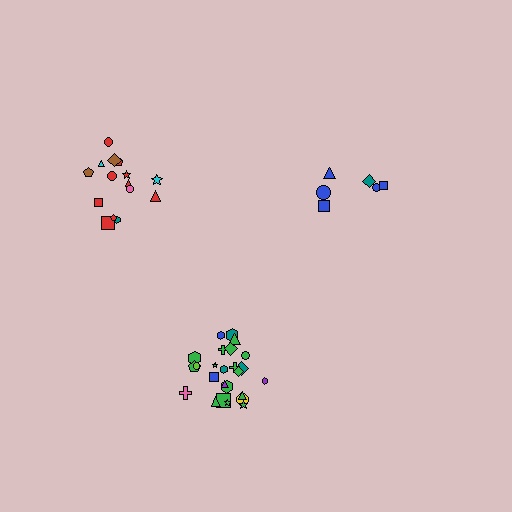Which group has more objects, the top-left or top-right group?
The top-left group.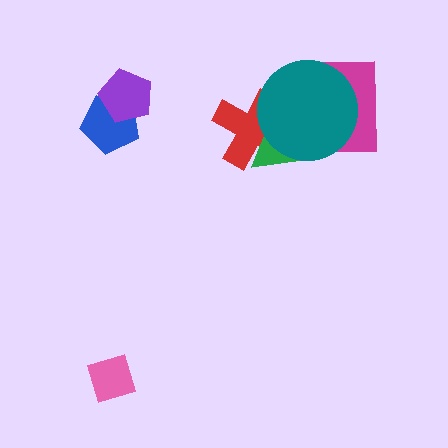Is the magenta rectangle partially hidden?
Yes, it is partially covered by another shape.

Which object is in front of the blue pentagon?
The purple pentagon is in front of the blue pentagon.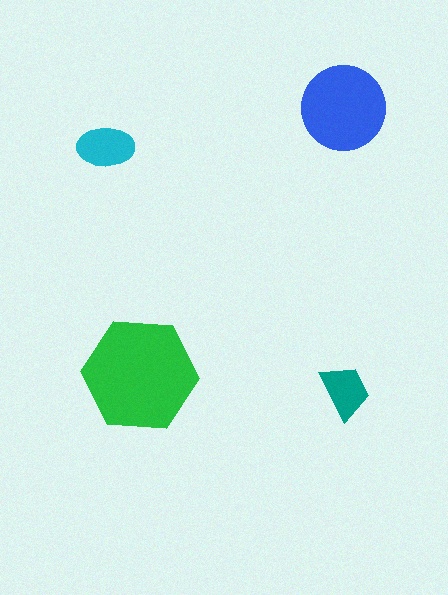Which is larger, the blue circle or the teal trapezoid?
The blue circle.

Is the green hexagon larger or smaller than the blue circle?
Larger.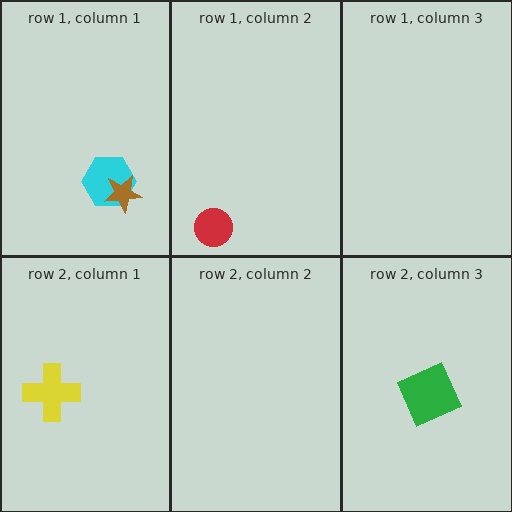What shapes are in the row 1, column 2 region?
The red circle.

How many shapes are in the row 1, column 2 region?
1.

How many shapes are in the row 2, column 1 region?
1.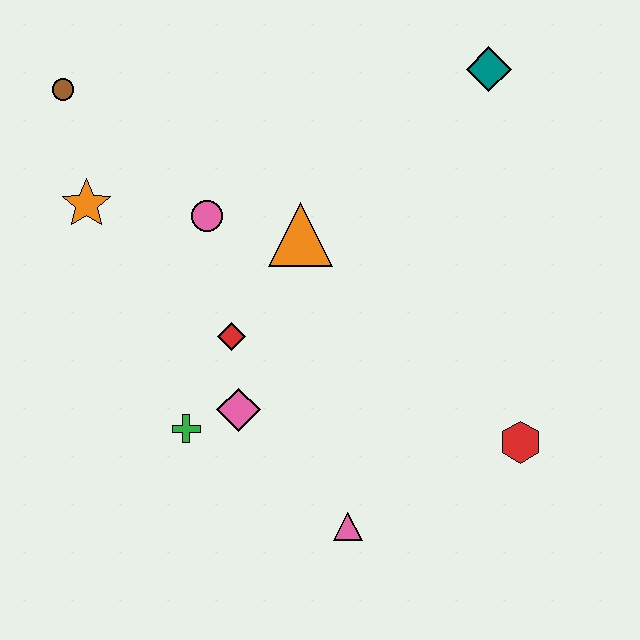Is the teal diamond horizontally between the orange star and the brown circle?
No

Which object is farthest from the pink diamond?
The teal diamond is farthest from the pink diamond.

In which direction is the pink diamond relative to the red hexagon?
The pink diamond is to the left of the red hexagon.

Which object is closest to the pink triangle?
The pink diamond is closest to the pink triangle.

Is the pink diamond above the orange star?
No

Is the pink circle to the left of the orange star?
No